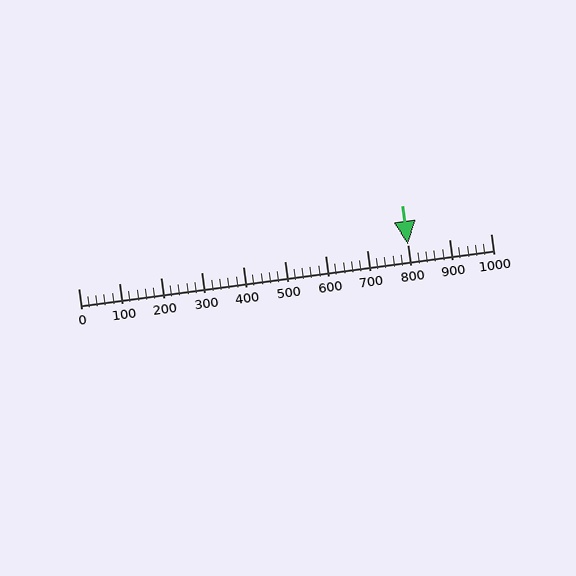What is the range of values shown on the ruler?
The ruler shows values from 0 to 1000.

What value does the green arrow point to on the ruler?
The green arrow points to approximately 800.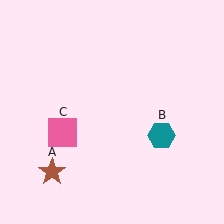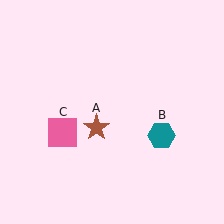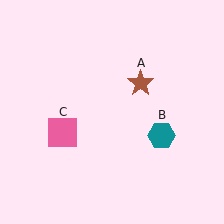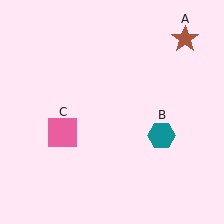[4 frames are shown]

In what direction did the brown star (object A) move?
The brown star (object A) moved up and to the right.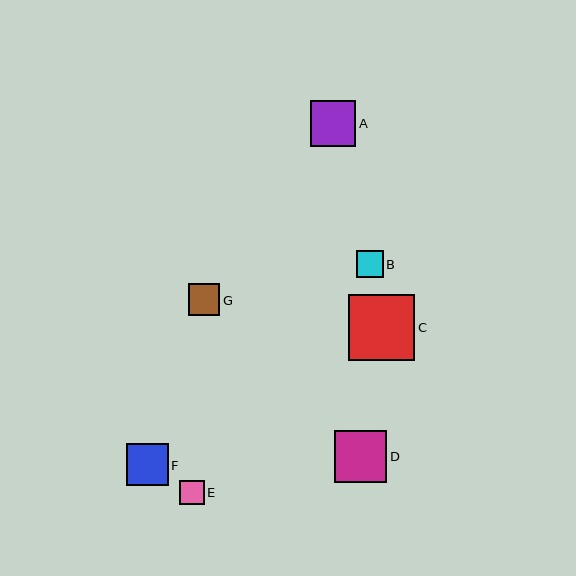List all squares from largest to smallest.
From largest to smallest: C, D, A, F, G, B, E.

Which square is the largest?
Square C is the largest with a size of approximately 67 pixels.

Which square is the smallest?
Square E is the smallest with a size of approximately 25 pixels.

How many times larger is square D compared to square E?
Square D is approximately 2.1 times the size of square E.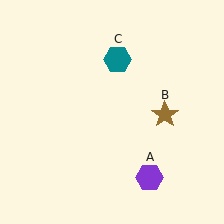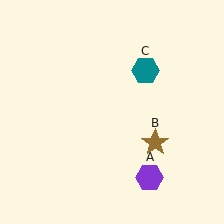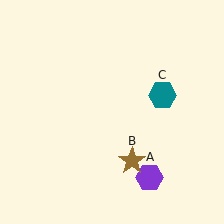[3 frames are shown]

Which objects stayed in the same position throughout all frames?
Purple hexagon (object A) remained stationary.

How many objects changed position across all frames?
2 objects changed position: brown star (object B), teal hexagon (object C).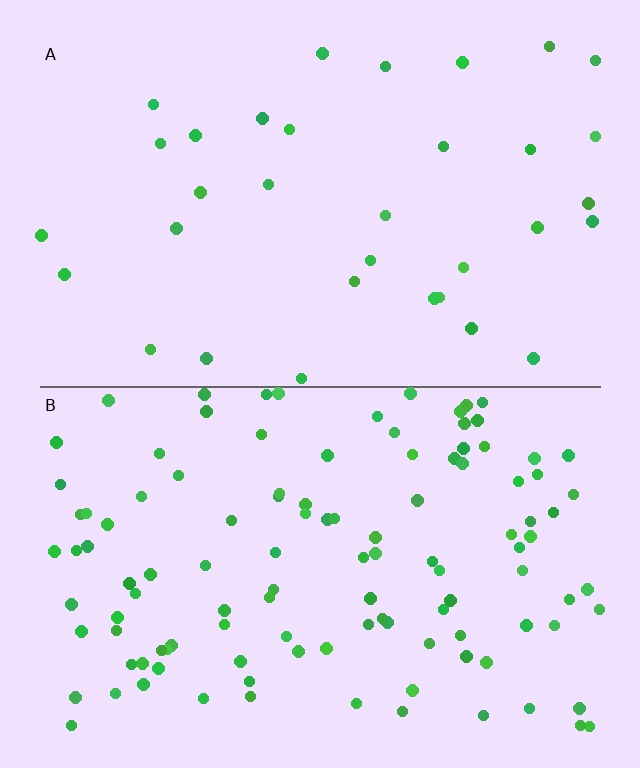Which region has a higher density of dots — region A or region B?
B (the bottom).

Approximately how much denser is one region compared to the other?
Approximately 3.4× — region B over region A.